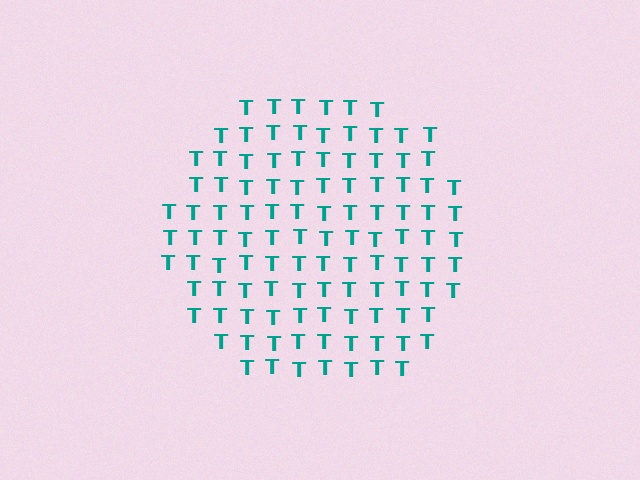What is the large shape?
The large shape is a circle.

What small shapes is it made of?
It is made of small letter T's.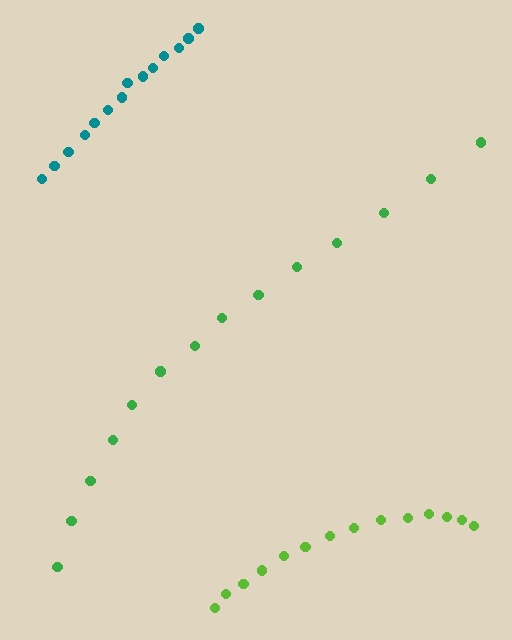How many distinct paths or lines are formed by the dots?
There are 3 distinct paths.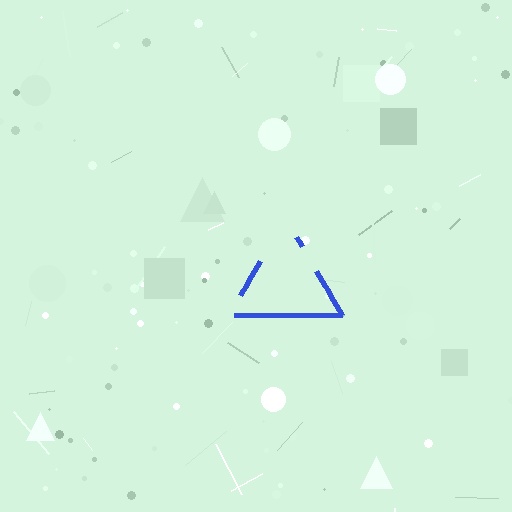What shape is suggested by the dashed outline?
The dashed outline suggests a triangle.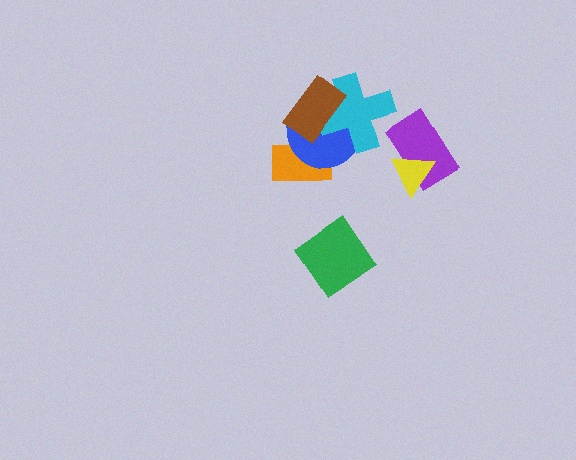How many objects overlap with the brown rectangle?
2 objects overlap with the brown rectangle.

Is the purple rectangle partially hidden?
Yes, it is partially covered by another shape.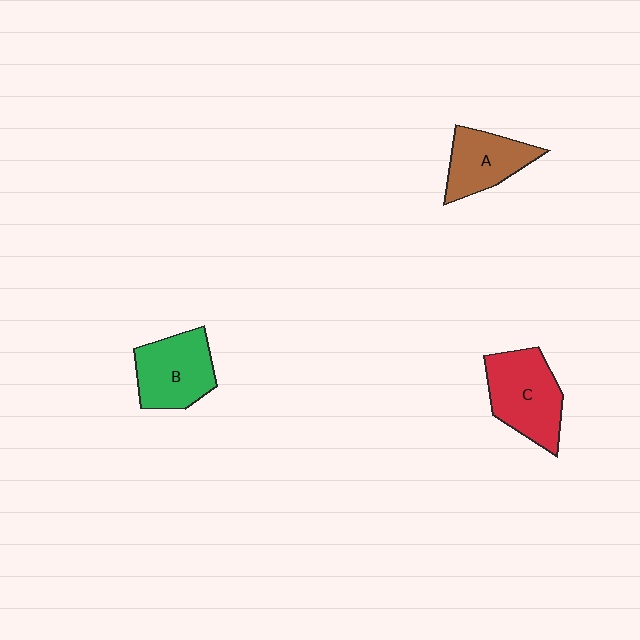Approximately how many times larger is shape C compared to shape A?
Approximately 1.3 times.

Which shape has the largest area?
Shape C (red).